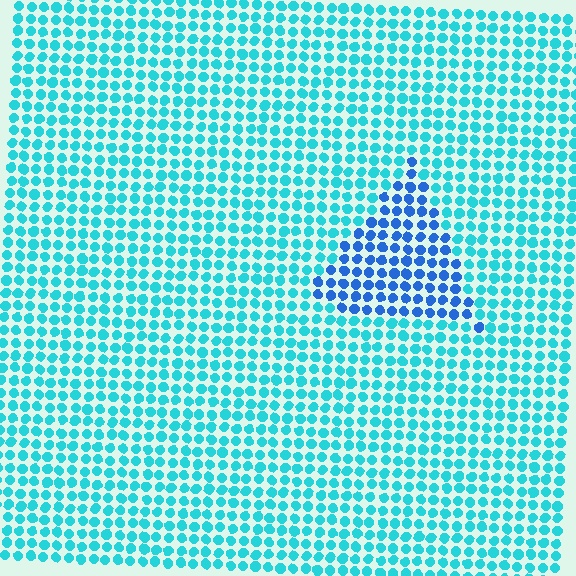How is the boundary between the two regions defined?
The boundary is defined purely by a slight shift in hue (about 36 degrees). Spacing, size, and orientation are identical on both sides.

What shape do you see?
I see a triangle.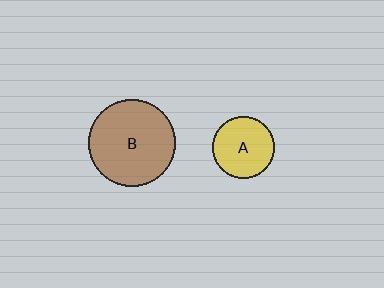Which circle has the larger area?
Circle B (brown).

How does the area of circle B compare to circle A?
Approximately 2.0 times.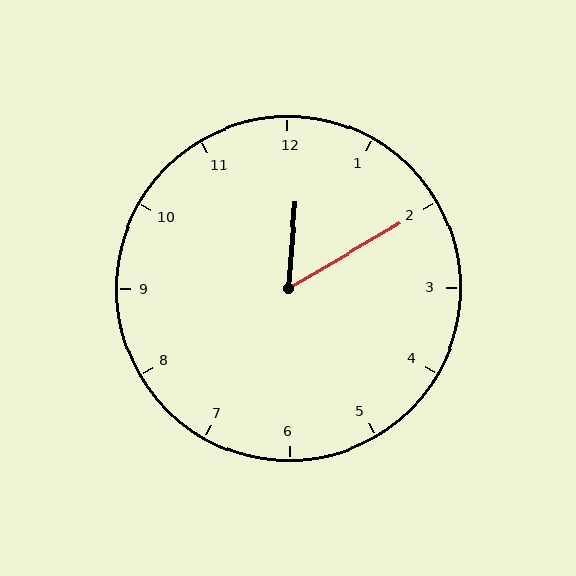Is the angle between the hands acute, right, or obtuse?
It is acute.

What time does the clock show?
12:10.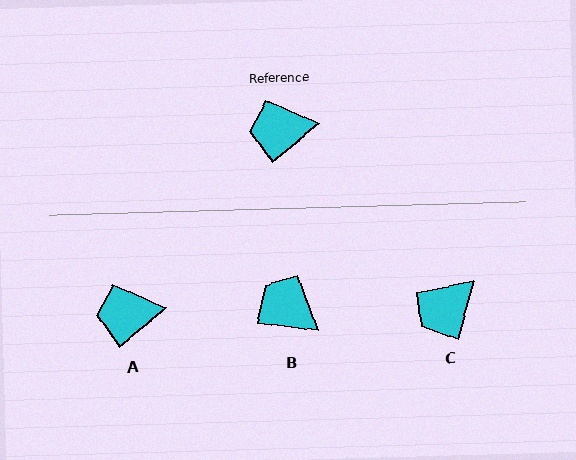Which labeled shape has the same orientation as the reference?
A.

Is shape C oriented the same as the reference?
No, it is off by about 36 degrees.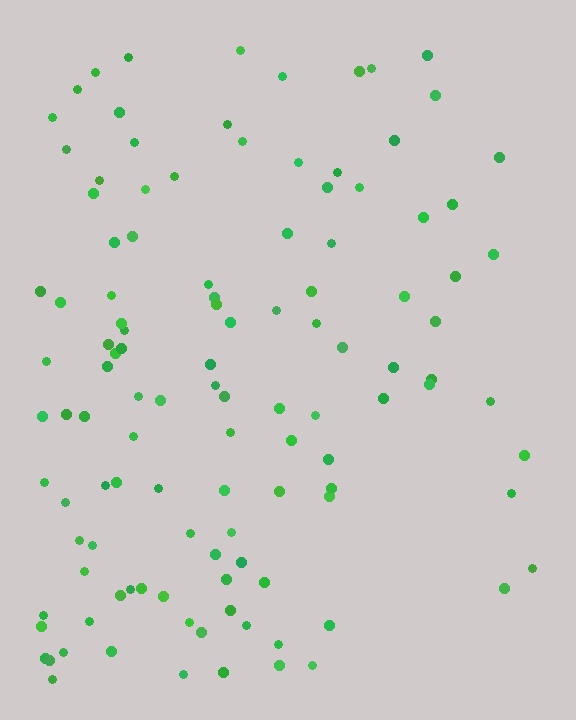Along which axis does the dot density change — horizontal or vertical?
Horizontal.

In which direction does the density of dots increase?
From right to left, with the left side densest.